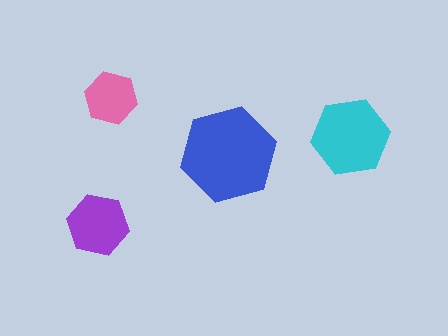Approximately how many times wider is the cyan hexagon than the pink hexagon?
About 1.5 times wider.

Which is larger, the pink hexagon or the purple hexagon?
The purple one.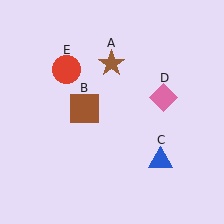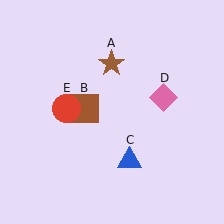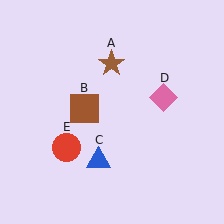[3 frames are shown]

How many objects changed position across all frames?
2 objects changed position: blue triangle (object C), red circle (object E).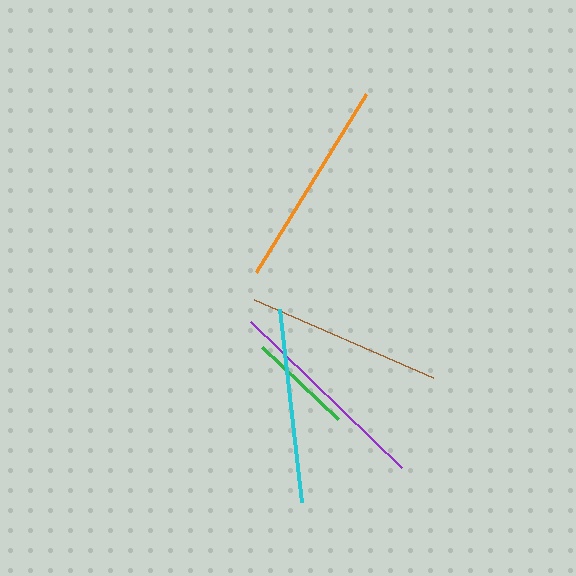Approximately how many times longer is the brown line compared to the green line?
The brown line is approximately 1.9 times the length of the green line.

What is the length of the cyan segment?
The cyan segment is approximately 194 pixels long.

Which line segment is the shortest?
The green line is the shortest at approximately 105 pixels.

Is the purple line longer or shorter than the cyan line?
The purple line is longer than the cyan line.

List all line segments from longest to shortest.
From longest to shortest: purple, orange, brown, cyan, green.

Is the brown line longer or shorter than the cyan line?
The brown line is longer than the cyan line.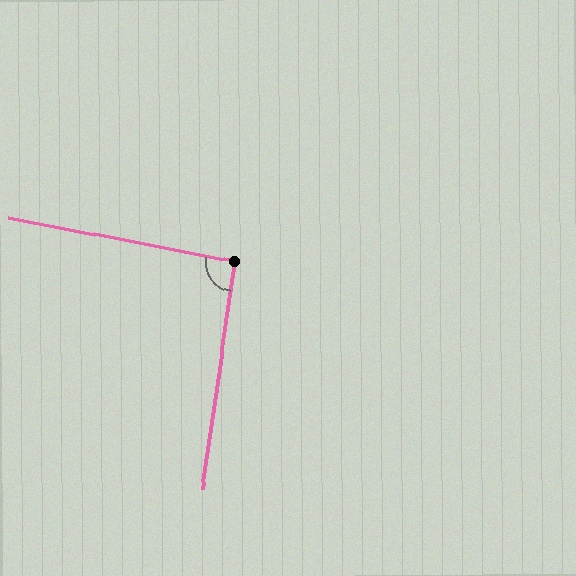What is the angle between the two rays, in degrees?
Approximately 93 degrees.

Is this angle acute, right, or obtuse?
It is approximately a right angle.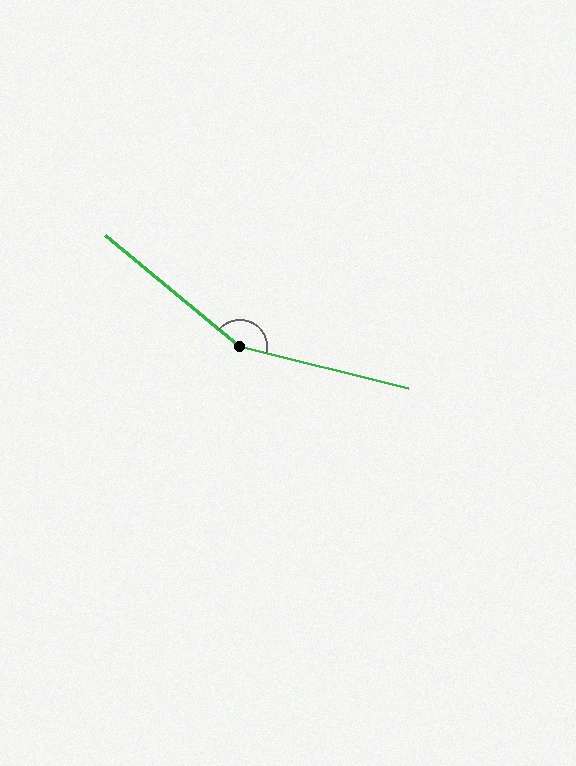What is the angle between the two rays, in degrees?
Approximately 154 degrees.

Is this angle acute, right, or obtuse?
It is obtuse.